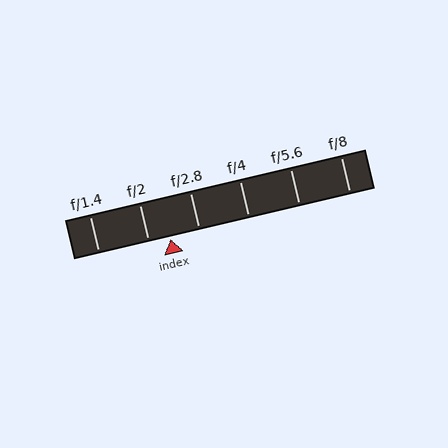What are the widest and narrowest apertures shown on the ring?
The widest aperture shown is f/1.4 and the narrowest is f/8.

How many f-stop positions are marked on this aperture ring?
There are 6 f-stop positions marked.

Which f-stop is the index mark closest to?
The index mark is closest to f/2.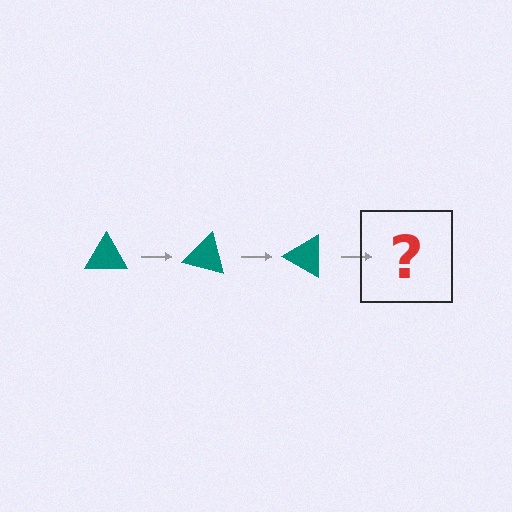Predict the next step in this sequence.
The next step is a teal triangle rotated 45 degrees.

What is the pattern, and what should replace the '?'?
The pattern is that the triangle rotates 15 degrees each step. The '?' should be a teal triangle rotated 45 degrees.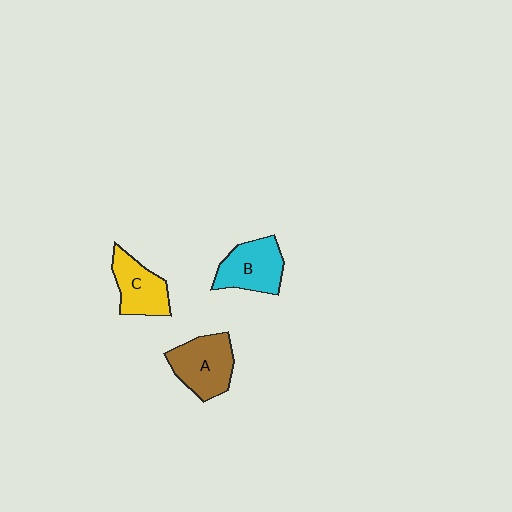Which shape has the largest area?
Shape A (brown).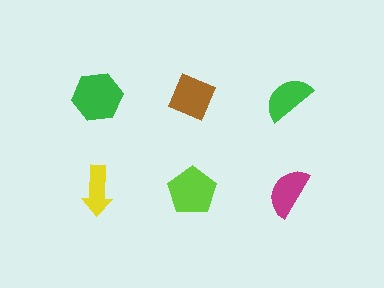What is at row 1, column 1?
A green hexagon.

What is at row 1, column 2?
A brown diamond.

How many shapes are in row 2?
3 shapes.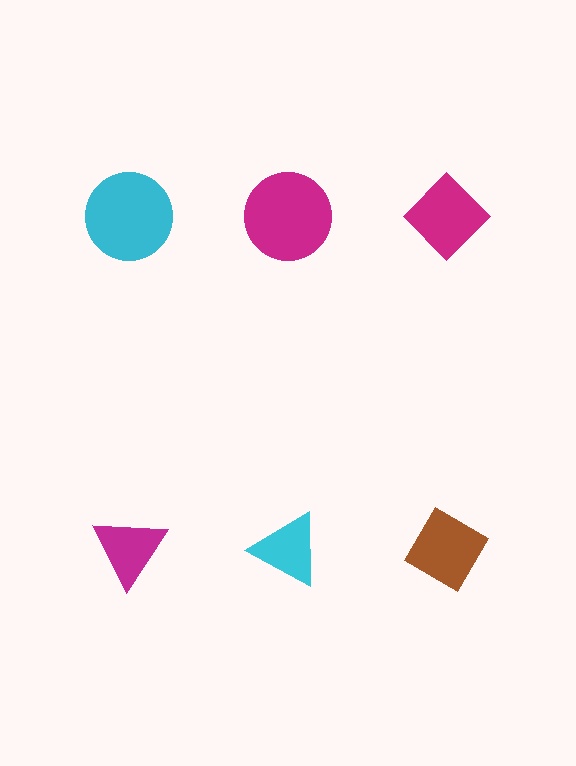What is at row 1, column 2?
A magenta circle.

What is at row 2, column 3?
A brown diamond.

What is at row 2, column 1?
A magenta triangle.